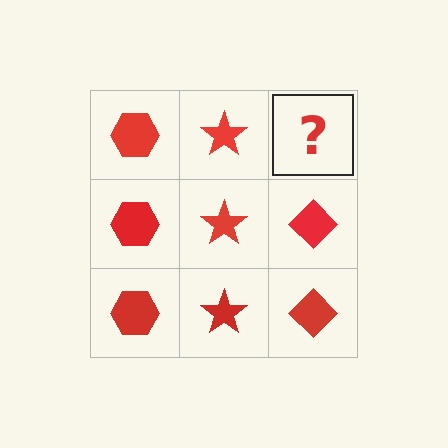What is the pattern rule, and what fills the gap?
The rule is that each column has a consistent shape. The gap should be filled with a red diamond.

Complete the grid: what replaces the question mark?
The question mark should be replaced with a red diamond.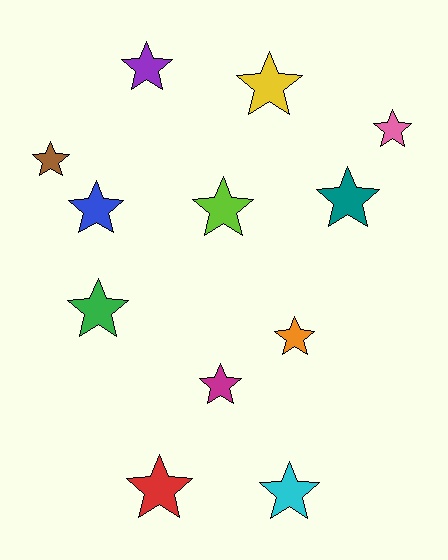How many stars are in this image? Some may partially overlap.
There are 12 stars.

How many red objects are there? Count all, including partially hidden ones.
There is 1 red object.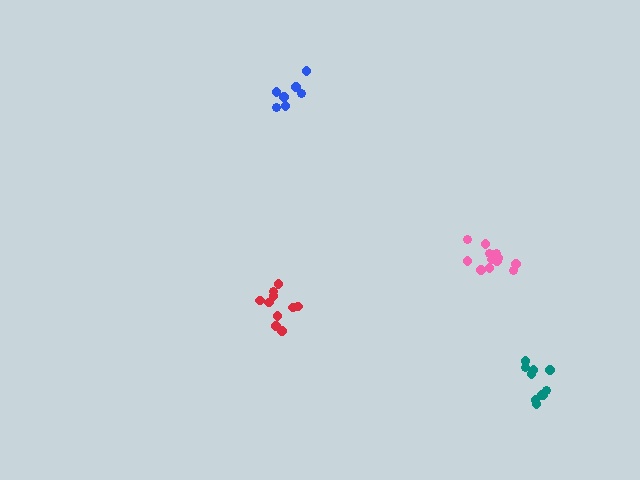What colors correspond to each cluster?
The clusters are colored: blue, red, pink, teal.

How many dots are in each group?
Group 1: 7 dots, Group 2: 10 dots, Group 3: 12 dots, Group 4: 10 dots (39 total).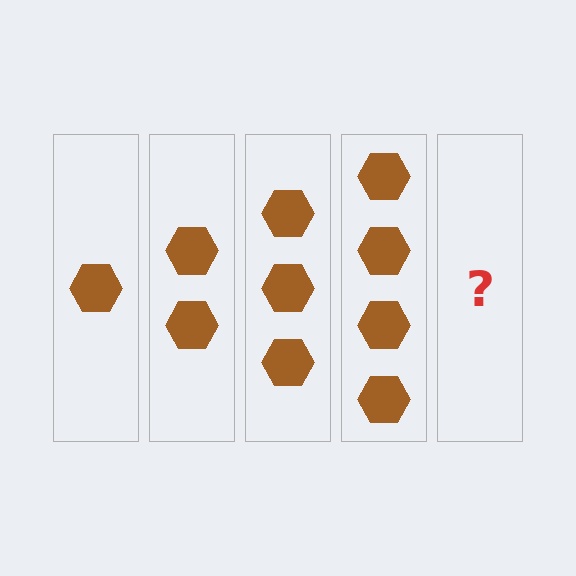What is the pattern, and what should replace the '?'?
The pattern is that each step adds one more hexagon. The '?' should be 5 hexagons.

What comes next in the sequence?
The next element should be 5 hexagons.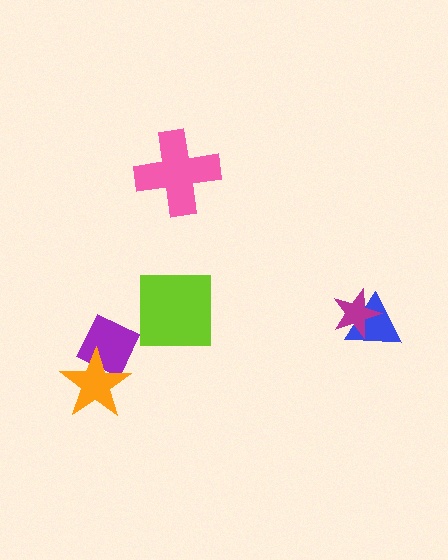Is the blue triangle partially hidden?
Yes, it is partially covered by another shape.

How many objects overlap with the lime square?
0 objects overlap with the lime square.